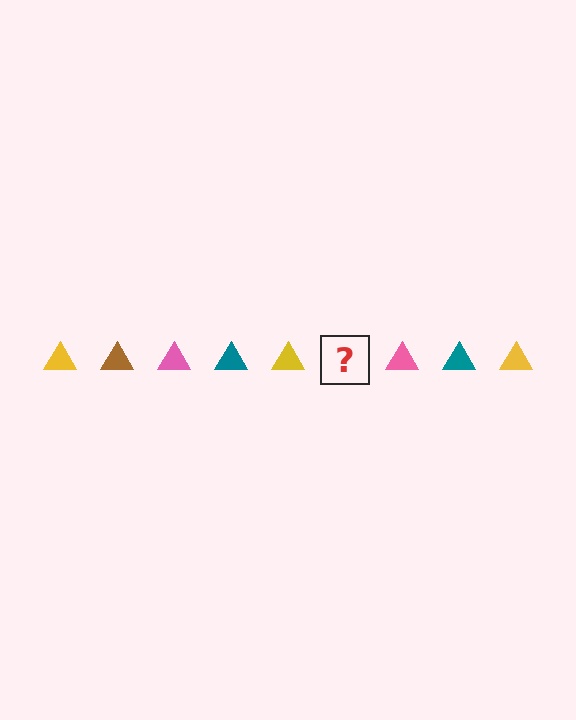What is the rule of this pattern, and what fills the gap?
The rule is that the pattern cycles through yellow, brown, pink, teal triangles. The gap should be filled with a brown triangle.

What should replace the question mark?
The question mark should be replaced with a brown triangle.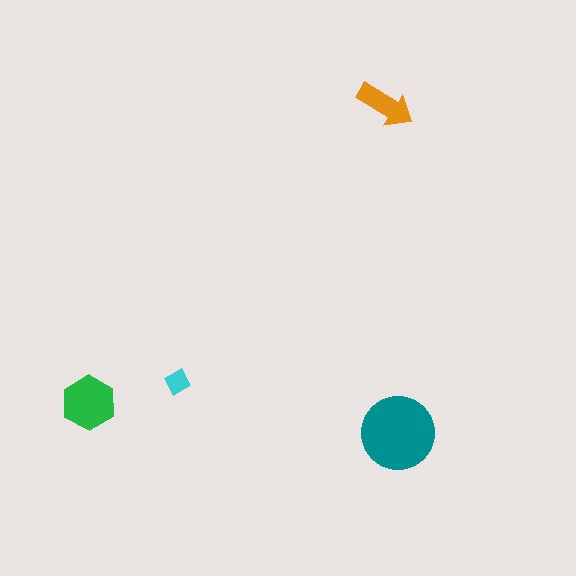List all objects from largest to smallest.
The teal circle, the green hexagon, the orange arrow, the cyan diamond.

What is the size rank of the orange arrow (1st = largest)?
3rd.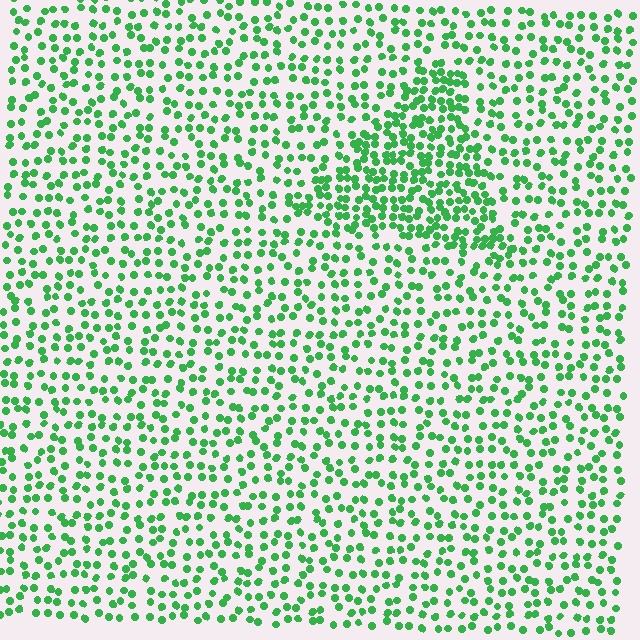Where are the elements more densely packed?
The elements are more densely packed inside the triangle boundary.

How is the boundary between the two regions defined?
The boundary is defined by a change in element density (approximately 1.9x ratio). All elements are the same color, size, and shape.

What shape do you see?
I see a triangle.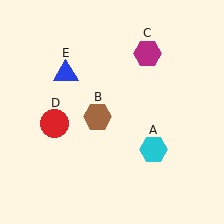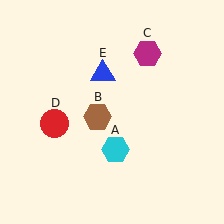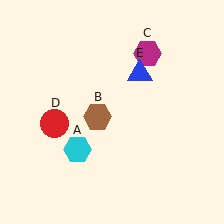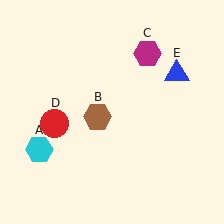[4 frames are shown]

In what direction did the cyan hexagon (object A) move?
The cyan hexagon (object A) moved left.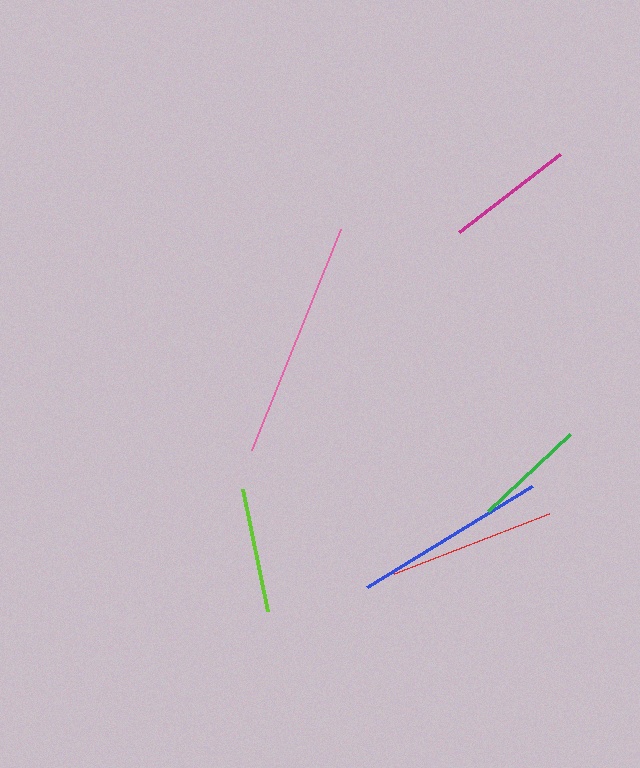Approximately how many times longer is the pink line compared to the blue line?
The pink line is approximately 1.2 times the length of the blue line.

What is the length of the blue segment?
The blue segment is approximately 193 pixels long.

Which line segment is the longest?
The pink line is the longest at approximately 238 pixels.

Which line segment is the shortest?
The green line is the shortest at approximately 112 pixels.